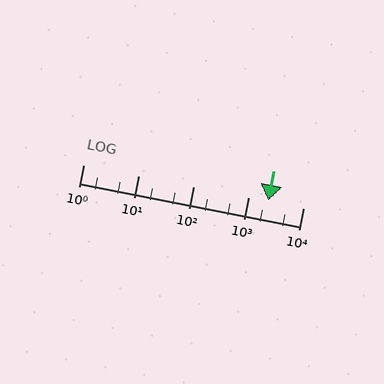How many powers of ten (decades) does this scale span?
The scale spans 4 decades, from 1 to 10000.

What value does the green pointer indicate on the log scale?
The pointer indicates approximately 2300.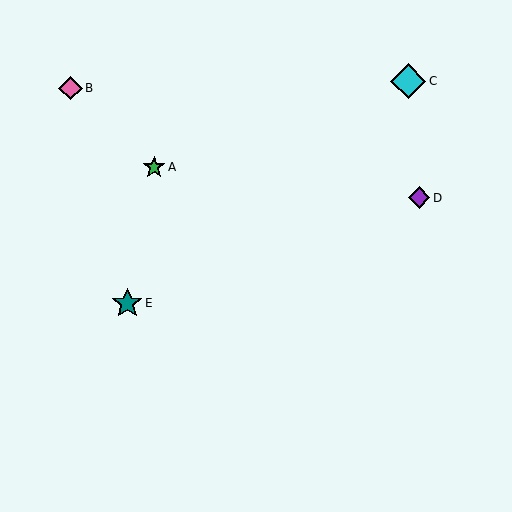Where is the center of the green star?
The center of the green star is at (154, 167).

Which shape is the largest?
The cyan diamond (labeled C) is the largest.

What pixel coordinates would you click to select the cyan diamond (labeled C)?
Click at (408, 81) to select the cyan diamond C.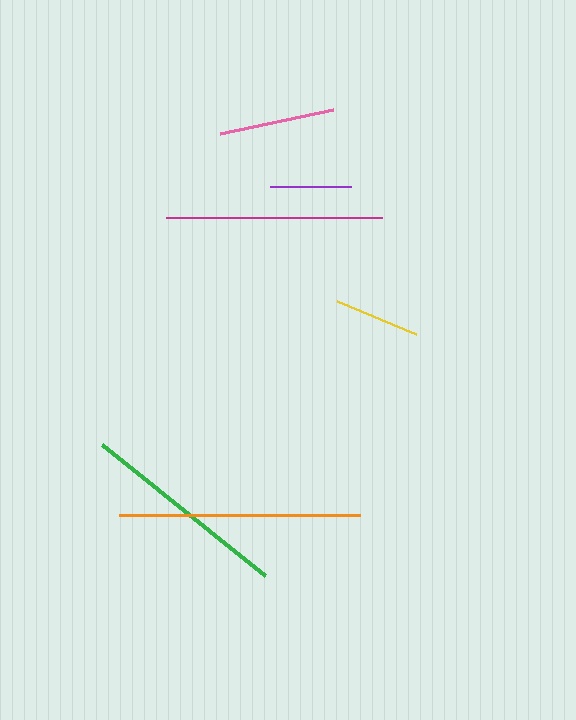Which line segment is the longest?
The orange line is the longest at approximately 241 pixels.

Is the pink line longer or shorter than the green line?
The green line is longer than the pink line.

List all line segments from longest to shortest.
From longest to shortest: orange, magenta, green, pink, yellow, purple.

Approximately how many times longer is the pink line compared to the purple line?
The pink line is approximately 1.4 times the length of the purple line.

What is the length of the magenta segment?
The magenta segment is approximately 216 pixels long.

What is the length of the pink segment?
The pink segment is approximately 116 pixels long.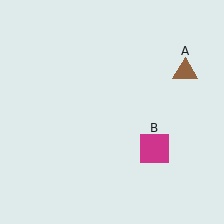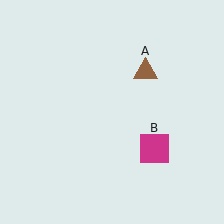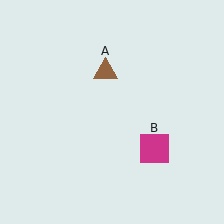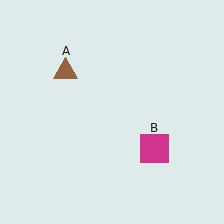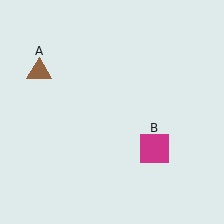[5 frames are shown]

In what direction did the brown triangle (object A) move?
The brown triangle (object A) moved left.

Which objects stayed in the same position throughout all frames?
Magenta square (object B) remained stationary.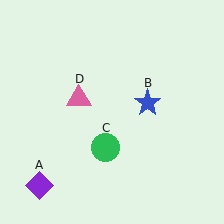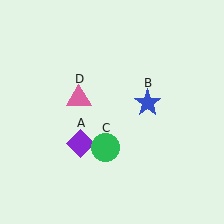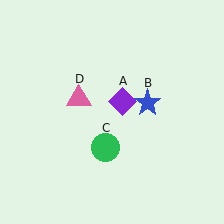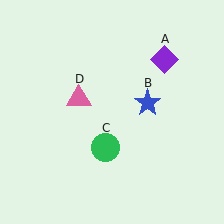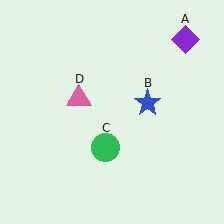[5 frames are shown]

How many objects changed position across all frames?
1 object changed position: purple diamond (object A).